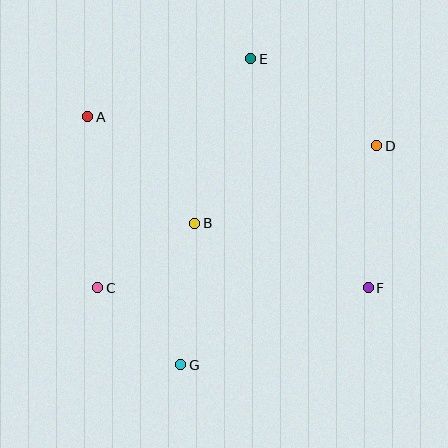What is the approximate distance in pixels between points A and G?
The distance between A and G is approximately 264 pixels.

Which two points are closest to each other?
Points C and G are closest to each other.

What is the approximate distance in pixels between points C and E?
The distance between C and E is approximately 275 pixels.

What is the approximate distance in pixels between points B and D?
The distance between B and D is approximately 198 pixels.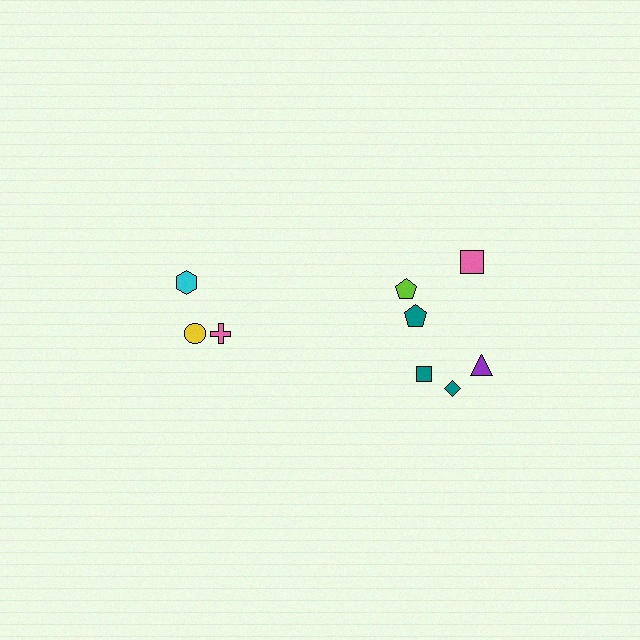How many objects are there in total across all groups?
There are 9 objects.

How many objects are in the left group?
There are 3 objects.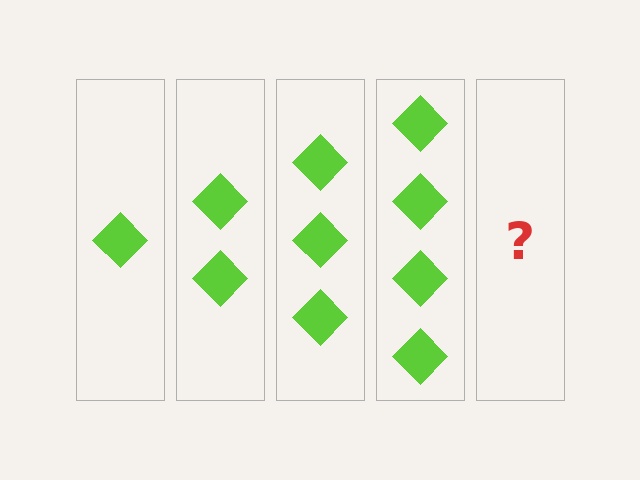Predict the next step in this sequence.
The next step is 5 diamonds.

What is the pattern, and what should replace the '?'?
The pattern is that each step adds one more diamond. The '?' should be 5 diamonds.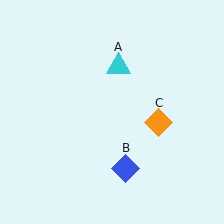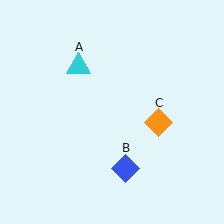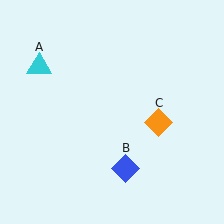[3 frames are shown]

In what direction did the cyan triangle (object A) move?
The cyan triangle (object A) moved left.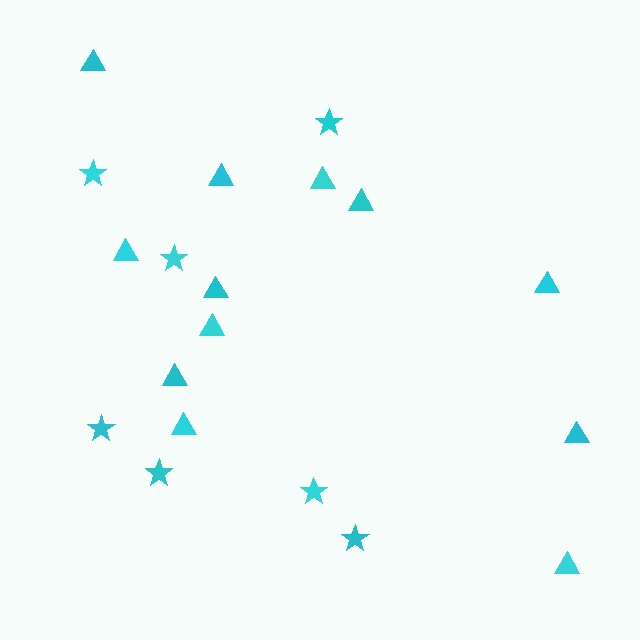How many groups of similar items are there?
There are 2 groups: one group of stars (7) and one group of triangles (12).